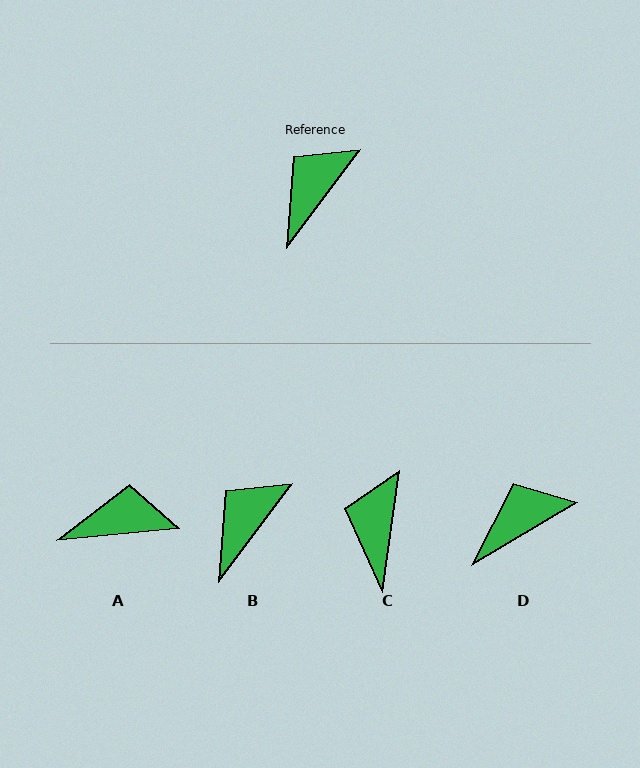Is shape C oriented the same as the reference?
No, it is off by about 29 degrees.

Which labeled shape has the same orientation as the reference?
B.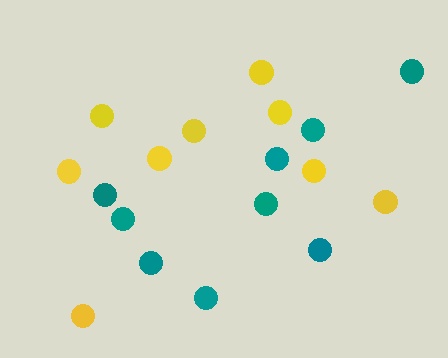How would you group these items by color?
There are 2 groups: one group of yellow circles (9) and one group of teal circles (9).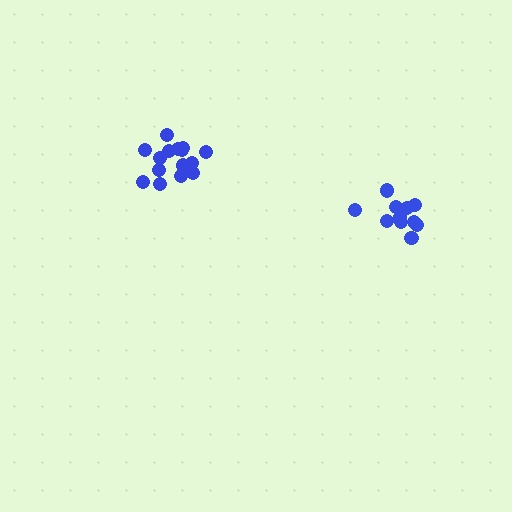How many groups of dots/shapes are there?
There are 2 groups.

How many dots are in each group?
Group 1: 15 dots, Group 2: 11 dots (26 total).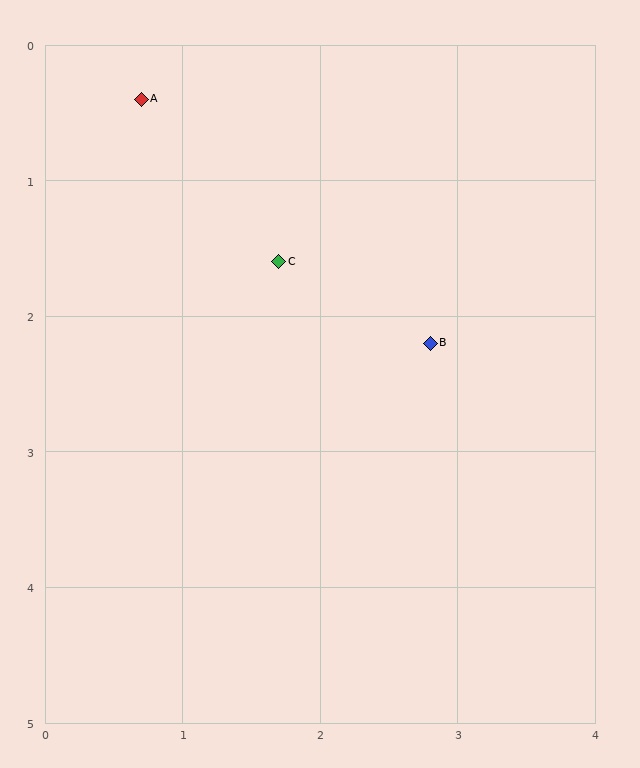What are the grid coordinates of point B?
Point B is at approximately (2.8, 2.2).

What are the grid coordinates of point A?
Point A is at approximately (0.7, 0.4).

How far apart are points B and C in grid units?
Points B and C are about 1.3 grid units apart.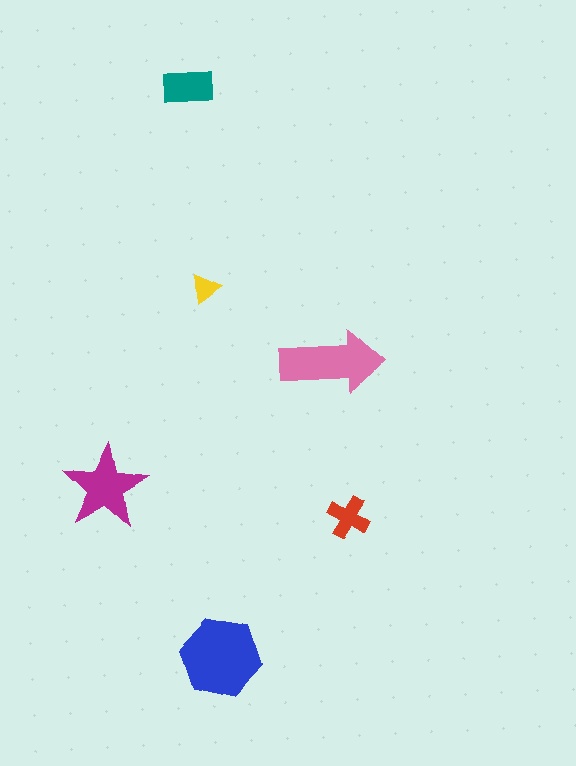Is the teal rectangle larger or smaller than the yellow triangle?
Larger.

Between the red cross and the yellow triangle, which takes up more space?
The red cross.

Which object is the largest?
The blue hexagon.